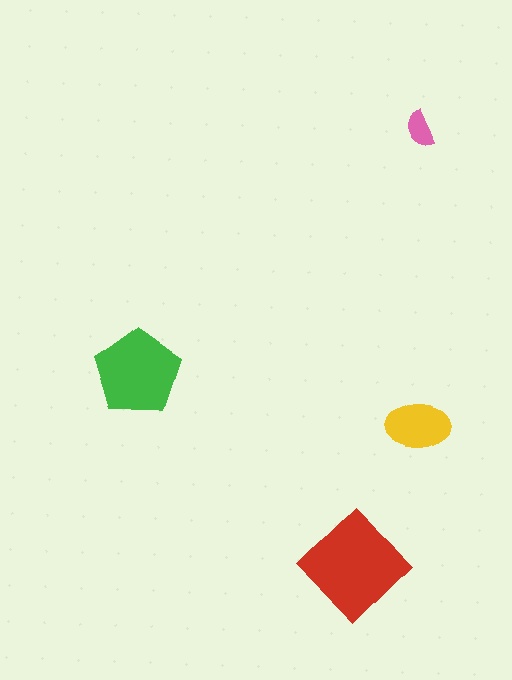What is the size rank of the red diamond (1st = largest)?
1st.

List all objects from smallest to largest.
The pink semicircle, the yellow ellipse, the green pentagon, the red diamond.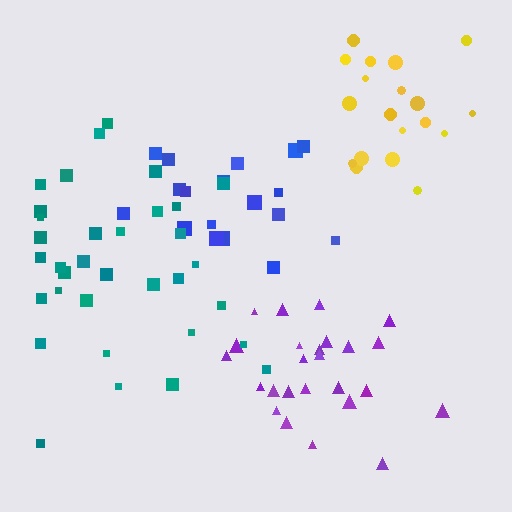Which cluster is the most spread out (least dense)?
Teal.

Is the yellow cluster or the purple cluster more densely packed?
Purple.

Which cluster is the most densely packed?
Purple.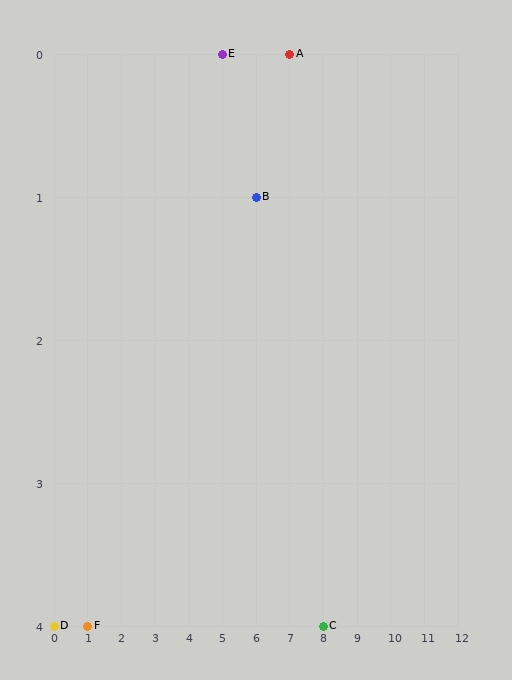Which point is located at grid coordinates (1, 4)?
Point F is at (1, 4).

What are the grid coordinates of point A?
Point A is at grid coordinates (7, 0).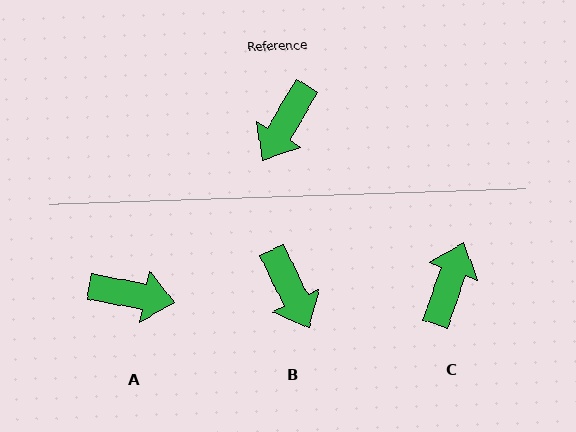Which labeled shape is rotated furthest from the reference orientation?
C, about 169 degrees away.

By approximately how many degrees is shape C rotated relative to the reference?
Approximately 169 degrees clockwise.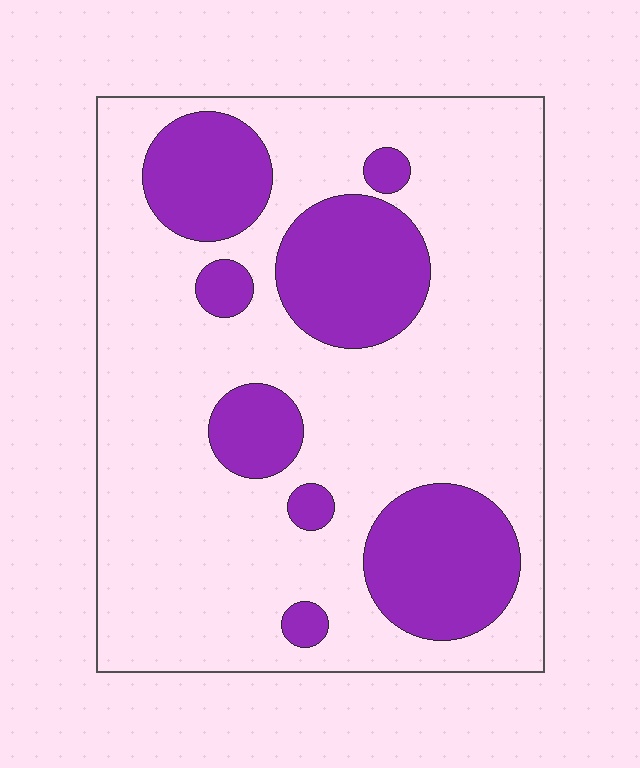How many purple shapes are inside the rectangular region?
8.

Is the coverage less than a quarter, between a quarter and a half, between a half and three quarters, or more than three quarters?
Between a quarter and a half.